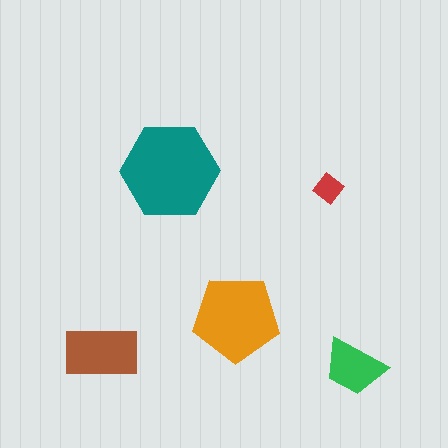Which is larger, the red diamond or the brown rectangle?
The brown rectangle.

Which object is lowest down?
The green trapezoid is bottommost.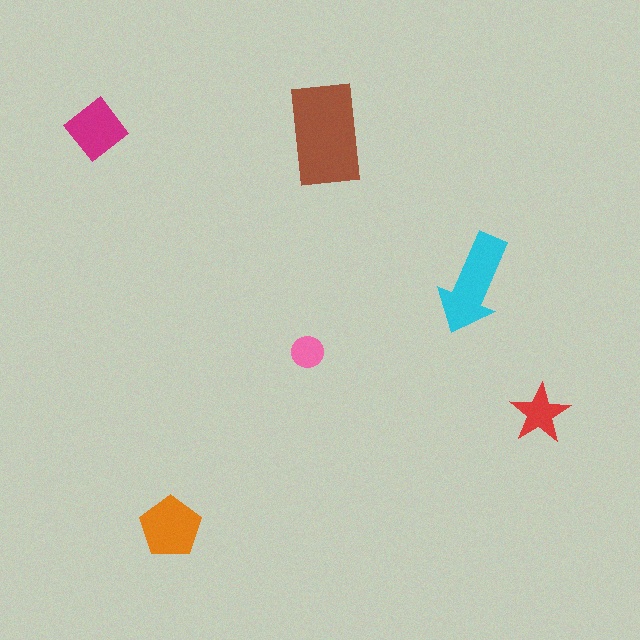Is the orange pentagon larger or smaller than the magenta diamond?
Larger.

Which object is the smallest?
The pink circle.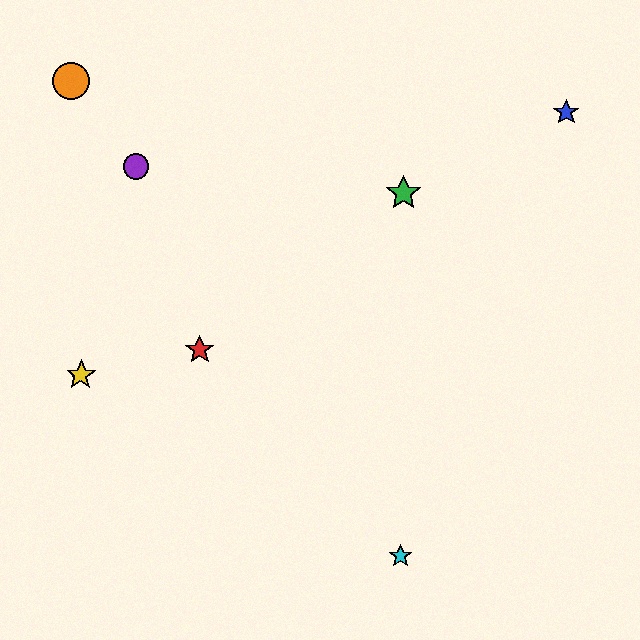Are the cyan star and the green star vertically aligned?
Yes, both are at x≈400.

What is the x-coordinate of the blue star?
The blue star is at x≈566.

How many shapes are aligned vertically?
2 shapes (the green star, the cyan star) are aligned vertically.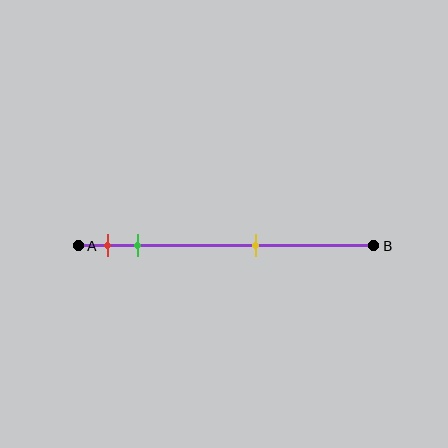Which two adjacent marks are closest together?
The red and green marks are the closest adjacent pair.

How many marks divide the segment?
There are 3 marks dividing the segment.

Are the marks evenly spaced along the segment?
No, the marks are not evenly spaced.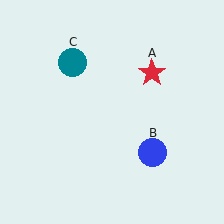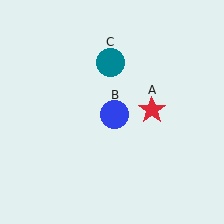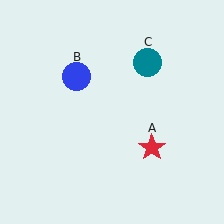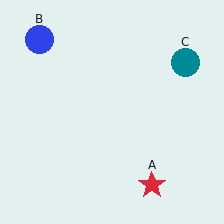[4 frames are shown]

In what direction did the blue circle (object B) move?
The blue circle (object B) moved up and to the left.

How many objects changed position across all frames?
3 objects changed position: red star (object A), blue circle (object B), teal circle (object C).